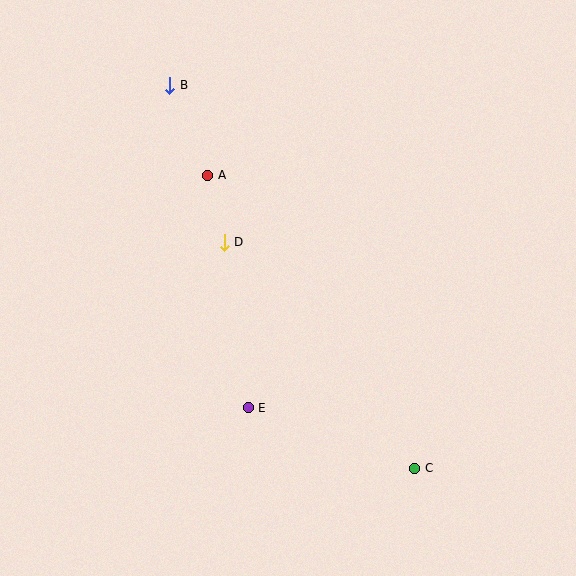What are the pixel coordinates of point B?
Point B is at (170, 85).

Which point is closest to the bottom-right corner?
Point C is closest to the bottom-right corner.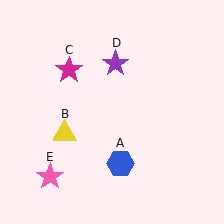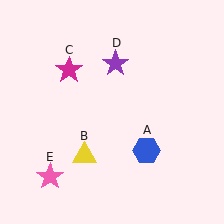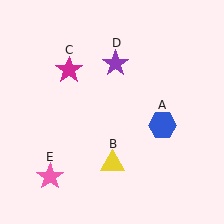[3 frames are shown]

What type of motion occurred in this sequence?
The blue hexagon (object A), yellow triangle (object B) rotated counterclockwise around the center of the scene.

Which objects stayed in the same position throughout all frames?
Magenta star (object C) and purple star (object D) and pink star (object E) remained stationary.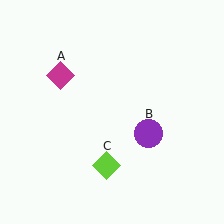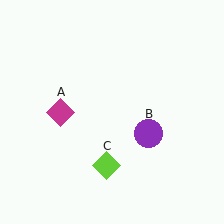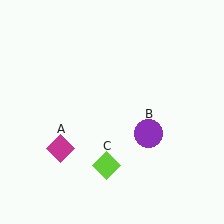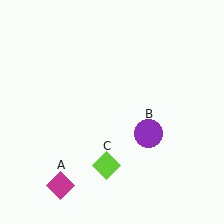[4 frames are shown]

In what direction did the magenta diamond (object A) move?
The magenta diamond (object A) moved down.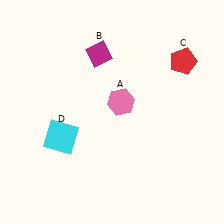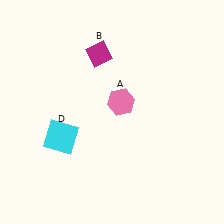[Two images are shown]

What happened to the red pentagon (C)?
The red pentagon (C) was removed in Image 2. It was in the top-right area of Image 1.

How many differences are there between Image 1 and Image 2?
There is 1 difference between the two images.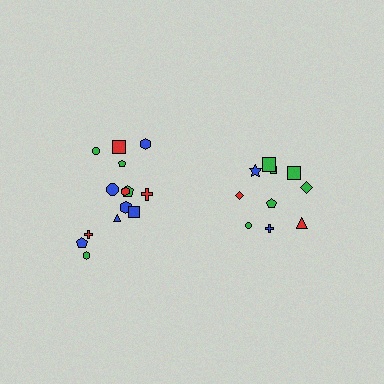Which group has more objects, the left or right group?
The left group.